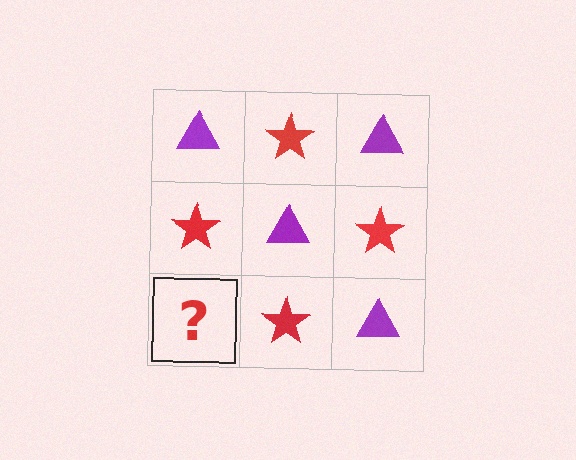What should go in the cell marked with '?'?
The missing cell should contain a purple triangle.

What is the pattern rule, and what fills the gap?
The rule is that it alternates purple triangle and red star in a checkerboard pattern. The gap should be filled with a purple triangle.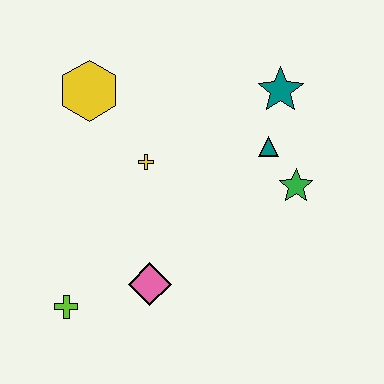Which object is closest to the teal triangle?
The green star is closest to the teal triangle.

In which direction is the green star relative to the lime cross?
The green star is to the right of the lime cross.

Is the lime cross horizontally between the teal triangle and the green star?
No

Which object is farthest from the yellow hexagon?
The green star is farthest from the yellow hexagon.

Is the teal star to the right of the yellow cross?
Yes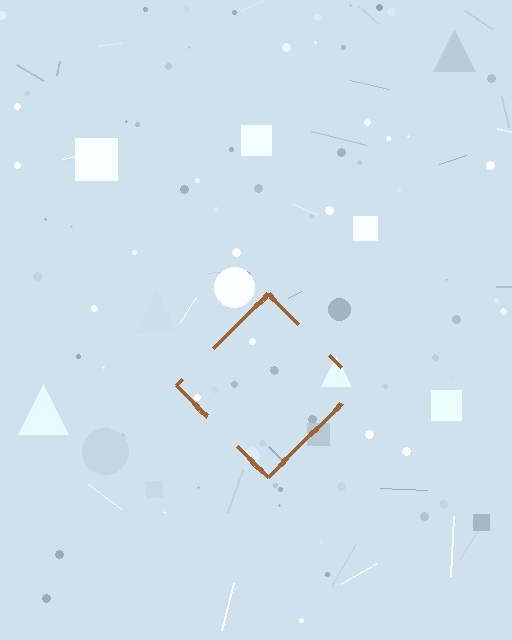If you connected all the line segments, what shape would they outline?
They would outline a diamond.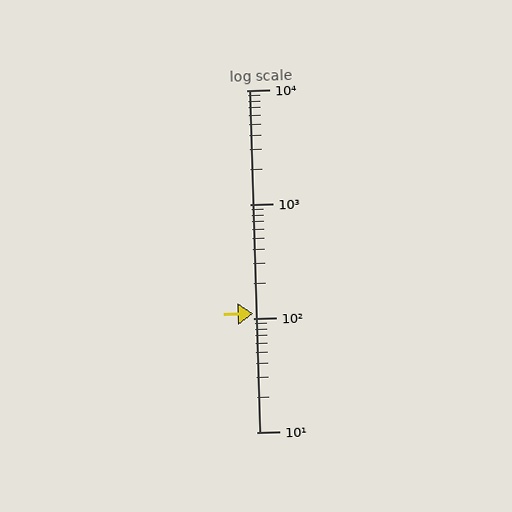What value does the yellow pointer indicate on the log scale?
The pointer indicates approximately 110.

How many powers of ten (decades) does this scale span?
The scale spans 3 decades, from 10 to 10000.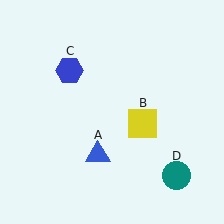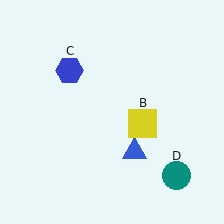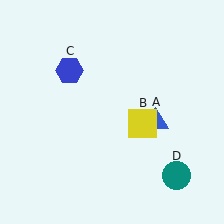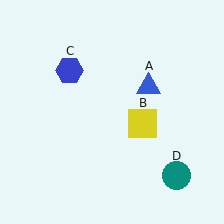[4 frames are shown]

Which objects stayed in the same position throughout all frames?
Yellow square (object B) and blue hexagon (object C) and teal circle (object D) remained stationary.